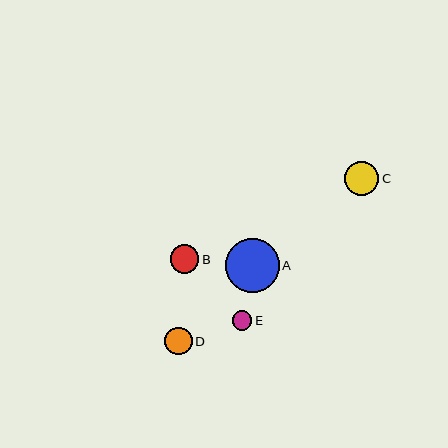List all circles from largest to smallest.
From largest to smallest: A, C, B, D, E.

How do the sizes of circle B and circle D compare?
Circle B and circle D are approximately the same size.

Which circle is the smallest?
Circle E is the smallest with a size of approximately 20 pixels.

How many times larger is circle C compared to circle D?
Circle C is approximately 1.2 times the size of circle D.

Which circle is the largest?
Circle A is the largest with a size of approximately 54 pixels.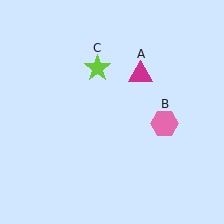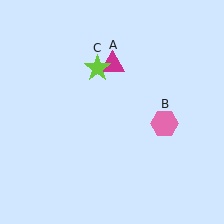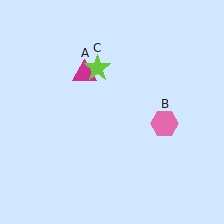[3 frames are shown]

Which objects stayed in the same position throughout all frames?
Pink hexagon (object B) and lime star (object C) remained stationary.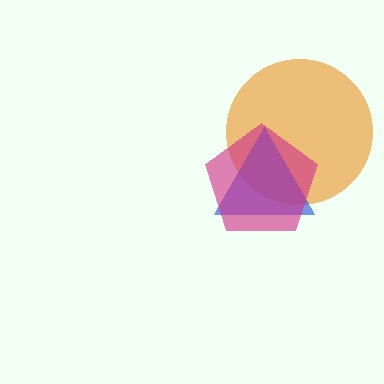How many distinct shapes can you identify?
There are 3 distinct shapes: an orange circle, a blue triangle, a magenta pentagon.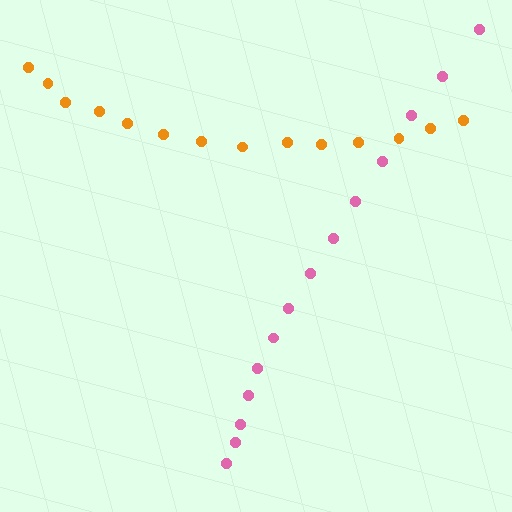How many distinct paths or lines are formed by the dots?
There are 2 distinct paths.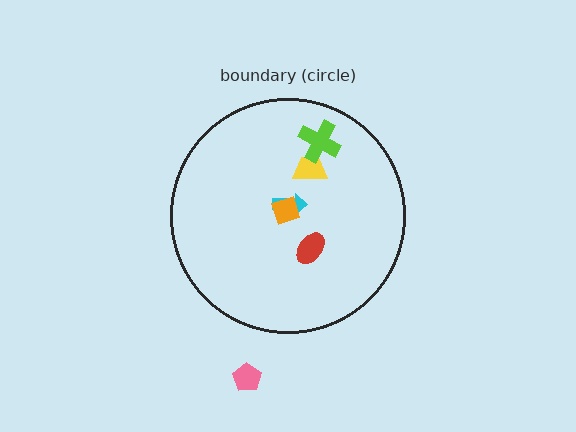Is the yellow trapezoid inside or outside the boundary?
Inside.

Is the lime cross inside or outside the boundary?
Inside.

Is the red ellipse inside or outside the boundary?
Inside.